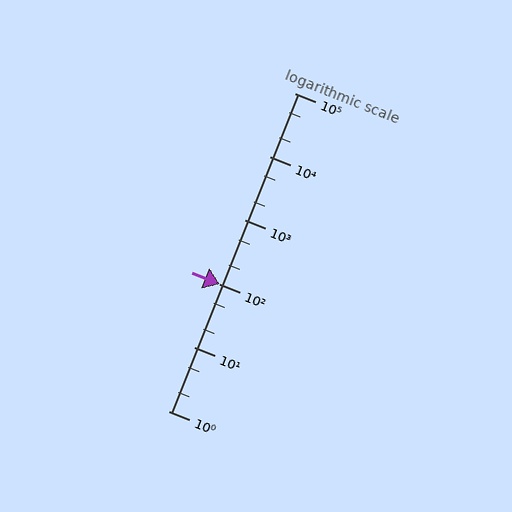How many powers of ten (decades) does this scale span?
The scale spans 5 decades, from 1 to 100000.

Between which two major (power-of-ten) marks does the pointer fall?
The pointer is between 10 and 100.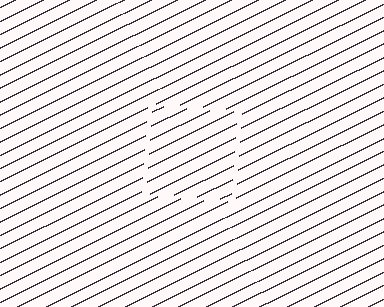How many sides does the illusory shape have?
4 sides — the line-ends trace a square.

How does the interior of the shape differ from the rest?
The interior of the shape contains the same grating, shifted by half a period — the contour is defined by the phase discontinuity where line-ends from the inner and outer gratings abut.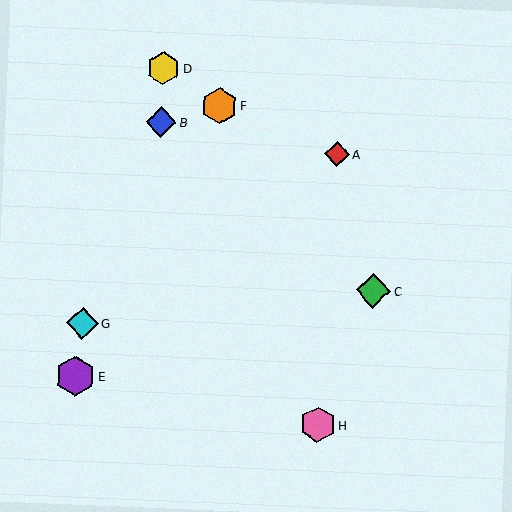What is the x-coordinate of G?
Object G is at x≈82.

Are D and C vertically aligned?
No, D is at x≈163 and C is at x≈373.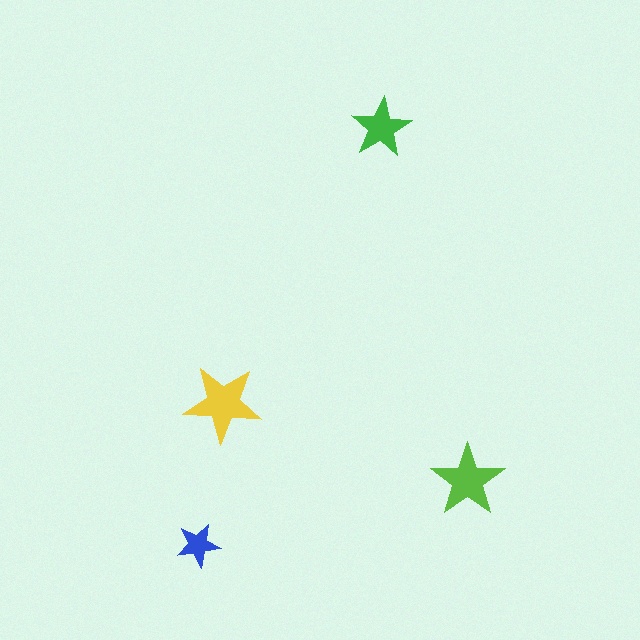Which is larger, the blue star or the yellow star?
The yellow one.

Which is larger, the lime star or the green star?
The lime one.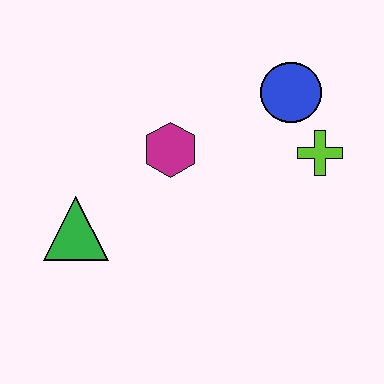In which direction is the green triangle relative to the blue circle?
The green triangle is to the left of the blue circle.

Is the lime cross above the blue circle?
No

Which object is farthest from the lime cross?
The green triangle is farthest from the lime cross.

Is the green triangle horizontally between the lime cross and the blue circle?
No